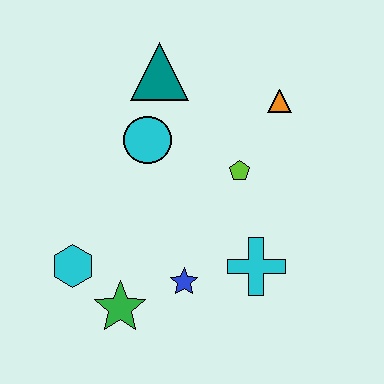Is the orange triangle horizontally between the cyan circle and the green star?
No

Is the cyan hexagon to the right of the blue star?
No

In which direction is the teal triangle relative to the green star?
The teal triangle is above the green star.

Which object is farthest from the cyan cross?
The teal triangle is farthest from the cyan cross.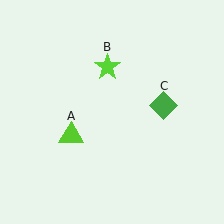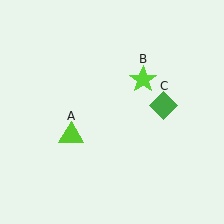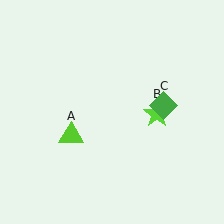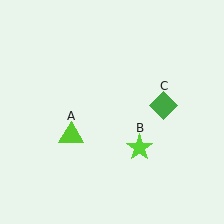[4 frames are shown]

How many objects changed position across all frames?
1 object changed position: lime star (object B).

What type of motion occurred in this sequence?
The lime star (object B) rotated clockwise around the center of the scene.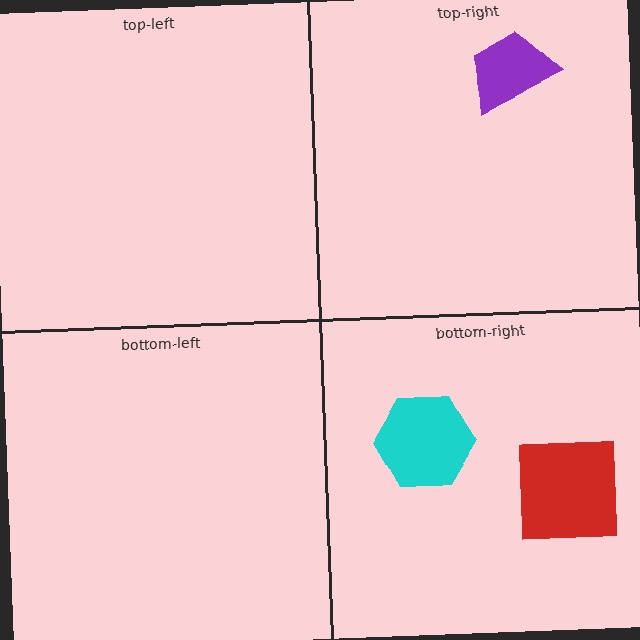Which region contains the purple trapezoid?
The top-right region.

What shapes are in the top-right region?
The purple trapezoid.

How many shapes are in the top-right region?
1.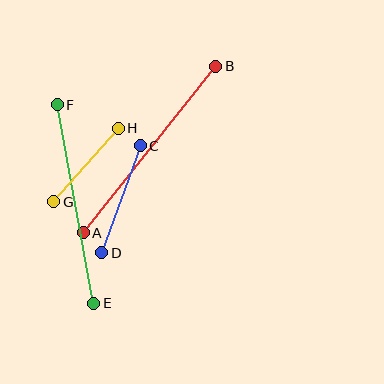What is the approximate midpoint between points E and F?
The midpoint is at approximately (76, 204) pixels.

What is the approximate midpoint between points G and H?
The midpoint is at approximately (86, 165) pixels.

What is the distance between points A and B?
The distance is approximately 213 pixels.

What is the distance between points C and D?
The distance is approximately 114 pixels.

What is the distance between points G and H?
The distance is approximately 98 pixels.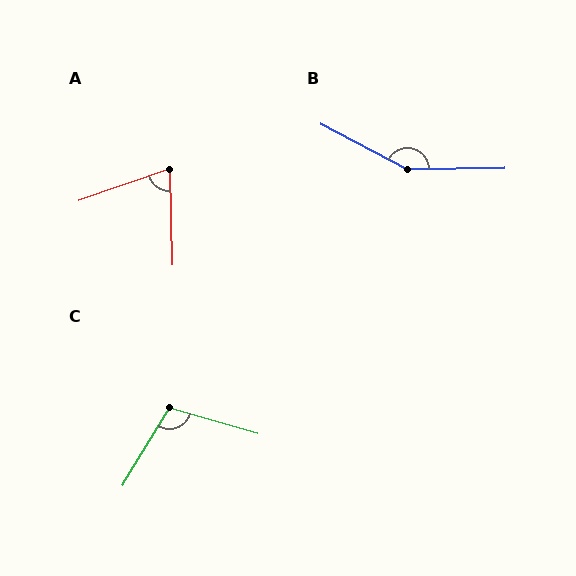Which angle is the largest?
B, at approximately 152 degrees.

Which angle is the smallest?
A, at approximately 72 degrees.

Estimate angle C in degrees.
Approximately 105 degrees.